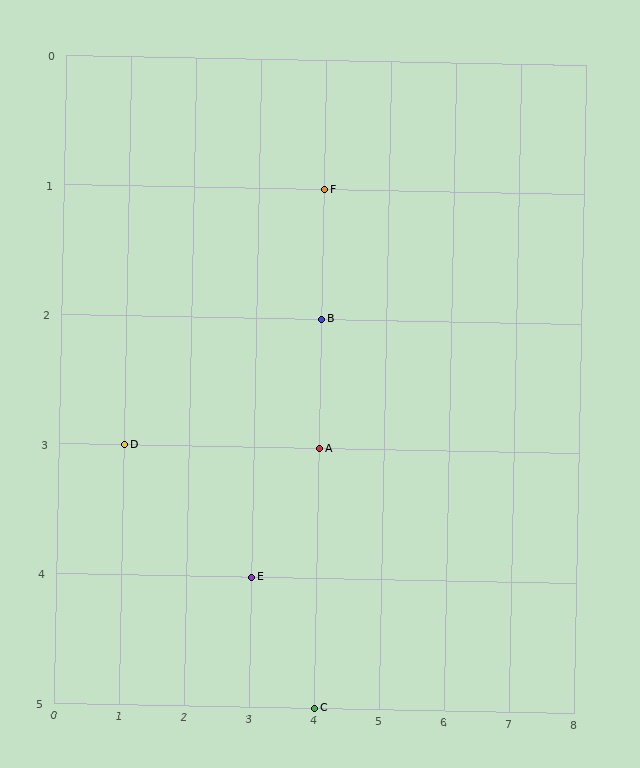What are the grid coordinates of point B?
Point B is at grid coordinates (4, 2).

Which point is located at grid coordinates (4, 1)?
Point F is at (4, 1).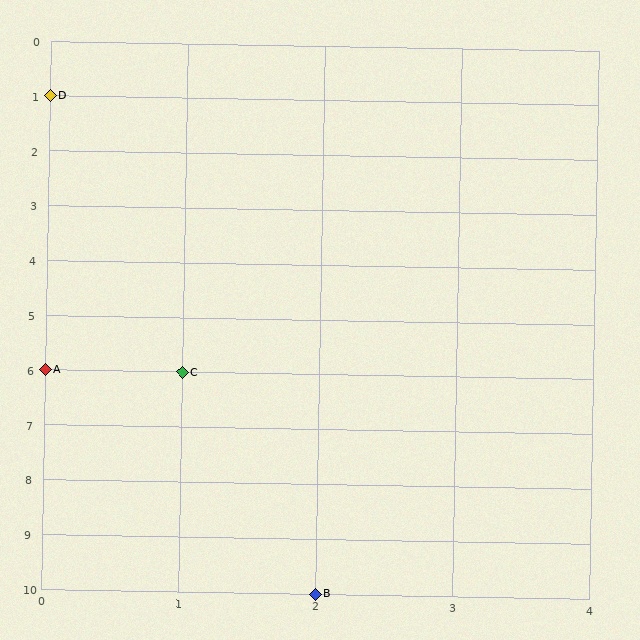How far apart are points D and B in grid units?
Points D and B are 2 columns and 9 rows apart (about 9.2 grid units diagonally).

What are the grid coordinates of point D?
Point D is at grid coordinates (0, 1).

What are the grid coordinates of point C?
Point C is at grid coordinates (1, 6).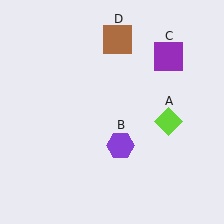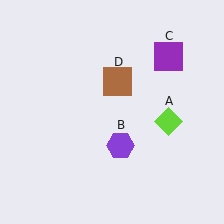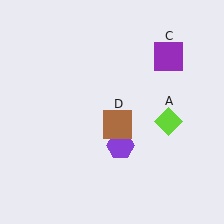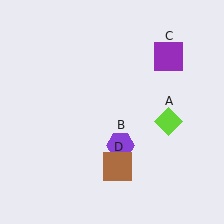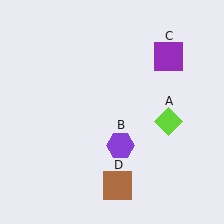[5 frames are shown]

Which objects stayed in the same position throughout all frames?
Lime diamond (object A) and purple hexagon (object B) and purple square (object C) remained stationary.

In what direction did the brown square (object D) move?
The brown square (object D) moved down.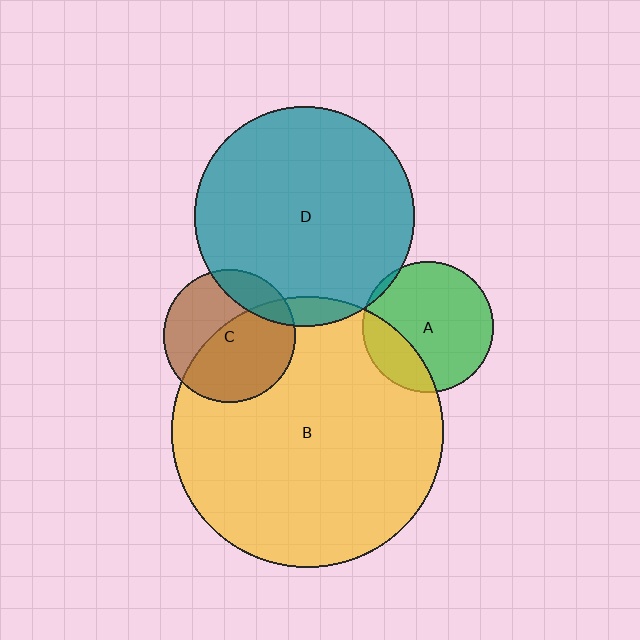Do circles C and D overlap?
Yes.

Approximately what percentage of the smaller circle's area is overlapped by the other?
Approximately 15%.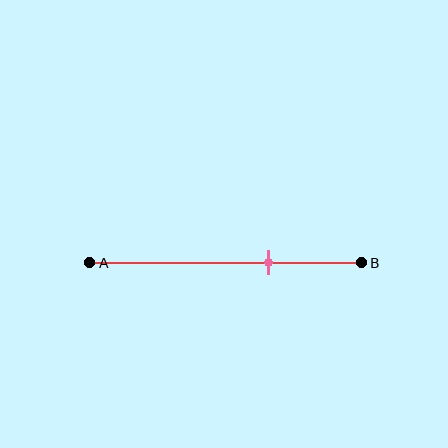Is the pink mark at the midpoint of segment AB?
No, the mark is at about 65% from A, not at the 50% midpoint.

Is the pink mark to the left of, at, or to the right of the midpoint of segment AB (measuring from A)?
The pink mark is to the right of the midpoint of segment AB.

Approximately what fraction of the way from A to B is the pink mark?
The pink mark is approximately 65% of the way from A to B.